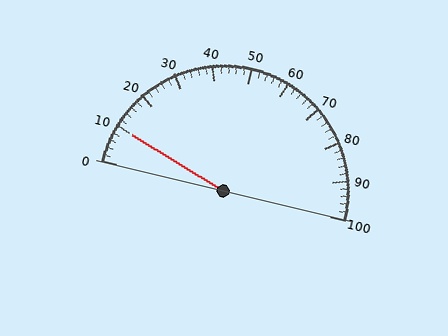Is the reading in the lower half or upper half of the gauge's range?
The reading is in the lower half of the range (0 to 100).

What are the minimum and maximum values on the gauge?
The gauge ranges from 0 to 100.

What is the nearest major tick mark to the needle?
The nearest major tick mark is 10.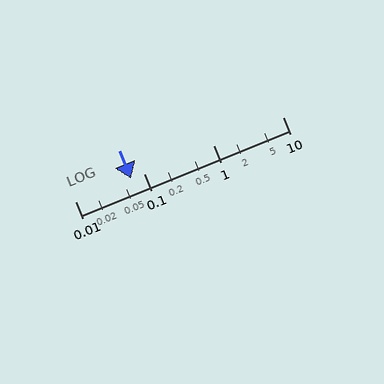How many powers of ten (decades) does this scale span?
The scale spans 3 decades, from 0.01 to 10.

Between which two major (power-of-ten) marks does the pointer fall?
The pointer is between 0.01 and 0.1.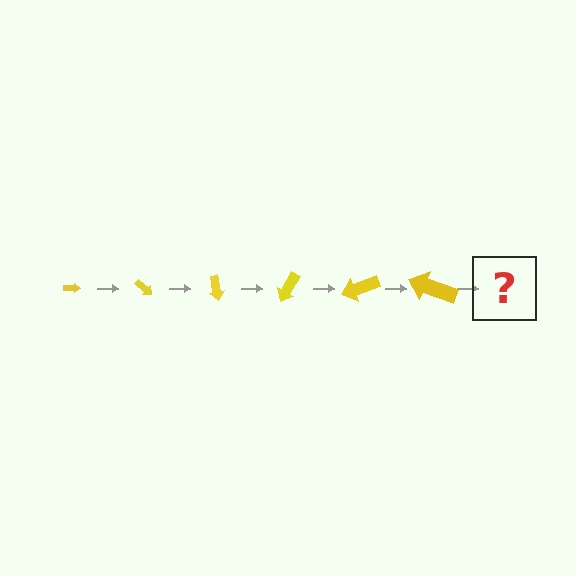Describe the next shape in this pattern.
It should be an arrow, larger than the previous one and rotated 240 degrees from the start.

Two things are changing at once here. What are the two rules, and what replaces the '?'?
The two rules are that the arrow grows larger each step and it rotates 40 degrees each step. The '?' should be an arrow, larger than the previous one and rotated 240 degrees from the start.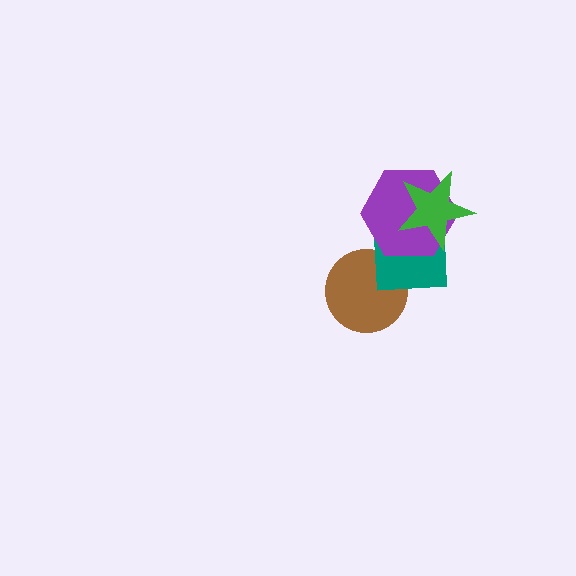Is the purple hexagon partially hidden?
Yes, it is partially covered by another shape.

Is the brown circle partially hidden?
Yes, it is partially covered by another shape.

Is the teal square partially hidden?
Yes, it is partially covered by another shape.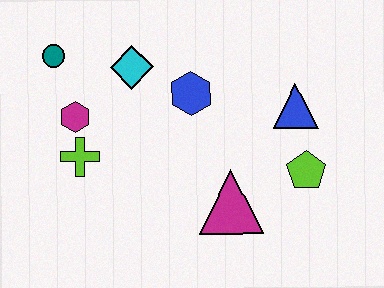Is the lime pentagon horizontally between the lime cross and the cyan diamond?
No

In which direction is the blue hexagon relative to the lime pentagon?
The blue hexagon is to the left of the lime pentagon.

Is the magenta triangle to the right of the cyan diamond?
Yes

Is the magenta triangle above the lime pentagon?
No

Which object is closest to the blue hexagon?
The cyan diamond is closest to the blue hexagon.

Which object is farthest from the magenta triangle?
The teal circle is farthest from the magenta triangle.